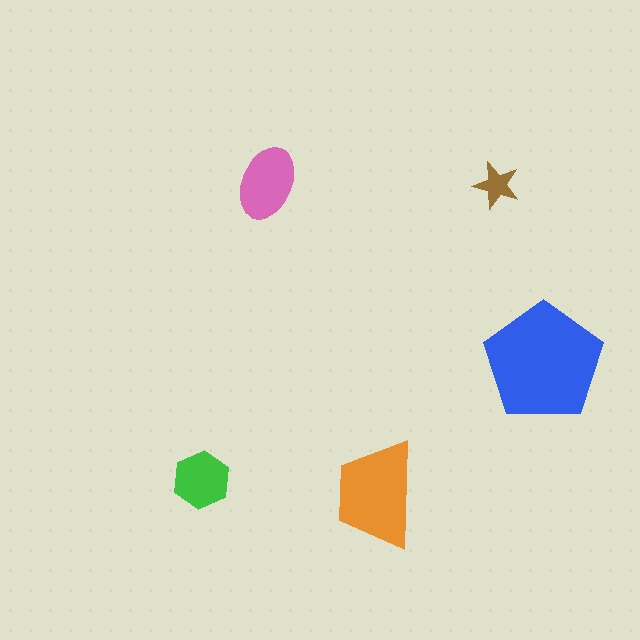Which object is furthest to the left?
The green hexagon is leftmost.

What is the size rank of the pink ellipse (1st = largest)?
3rd.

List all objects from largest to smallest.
The blue pentagon, the orange trapezoid, the pink ellipse, the green hexagon, the brown star.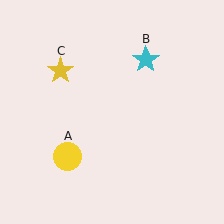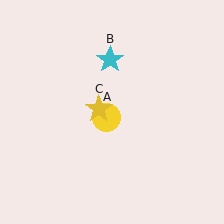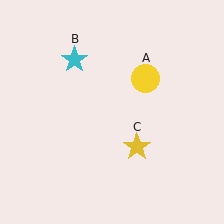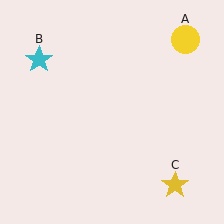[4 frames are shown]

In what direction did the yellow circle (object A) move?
The yellow circle (object A) moved up and to the right.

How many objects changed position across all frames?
3 objects changed position: yellow circle (object A), cyan star (object B), yellow star (object C).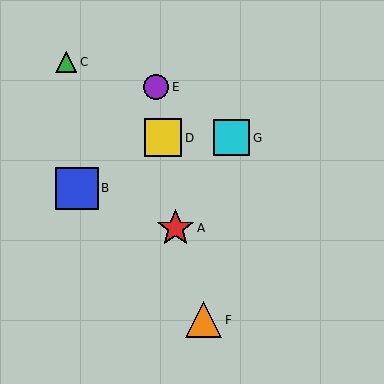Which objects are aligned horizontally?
Objects D, G are aligned horizontally.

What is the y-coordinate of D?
Object D is at y≈138.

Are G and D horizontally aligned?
Yes, both are at y≈138.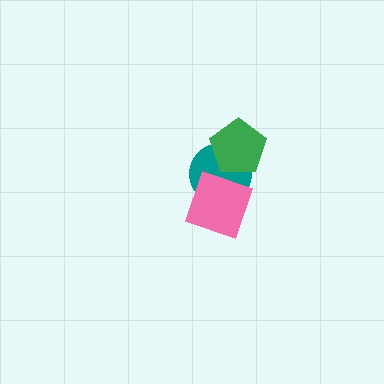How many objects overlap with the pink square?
1 object overlaps with the pink square.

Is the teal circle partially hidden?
Yes, it is partially covered by another shape.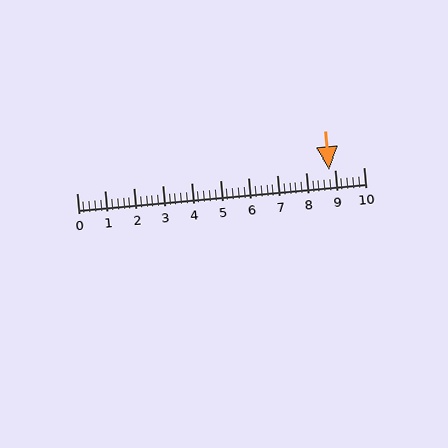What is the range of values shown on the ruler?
The ruler shows values from 0 to 10.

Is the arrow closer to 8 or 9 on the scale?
The arrow is closer to 9.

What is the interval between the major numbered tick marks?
The major tick marks are spaced 1 units apart.